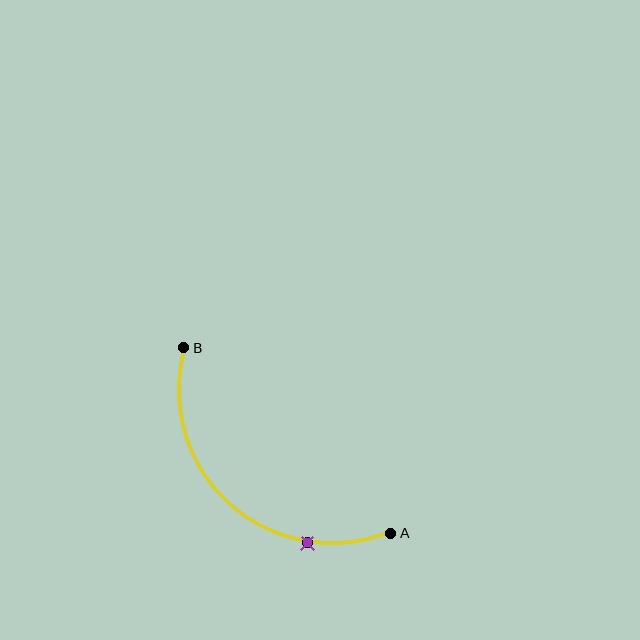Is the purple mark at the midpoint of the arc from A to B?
No. The purple mark lies on the arc but is closer to endpoint A. The arc midpoint would be at the point on the curve equidistant along the arc from both A and B.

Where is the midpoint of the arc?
The arc midpoint is the point on the curve farthest from the straight line joining A and B. It sits below and to the left of that line.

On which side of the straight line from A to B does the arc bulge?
The arc bulges below and to the left of the straight line connecting A and B.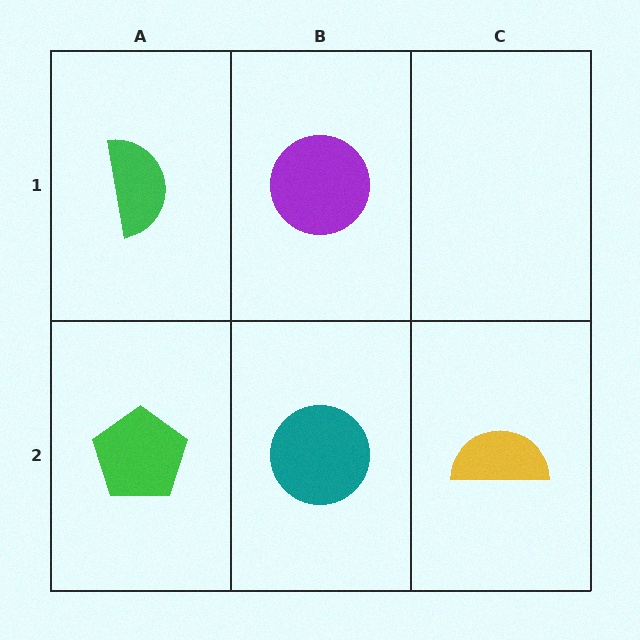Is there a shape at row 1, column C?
No, that cell is empty.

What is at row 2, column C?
A yellow semicircle.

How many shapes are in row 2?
3 shapes.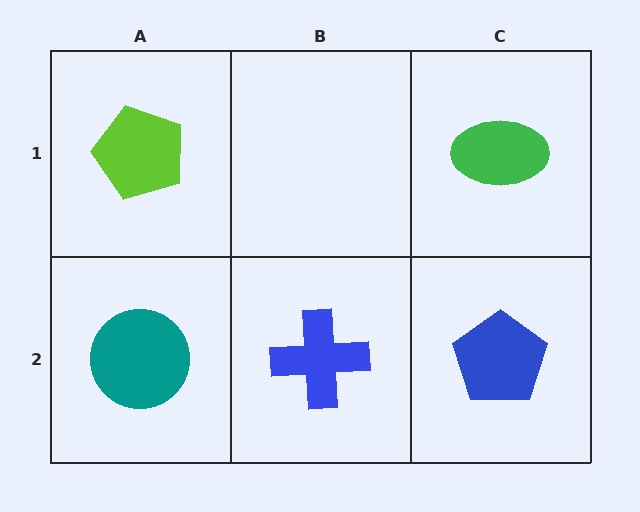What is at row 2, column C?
A blue pentagon.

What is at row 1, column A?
A lime pentagon.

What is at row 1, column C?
A green ellipse.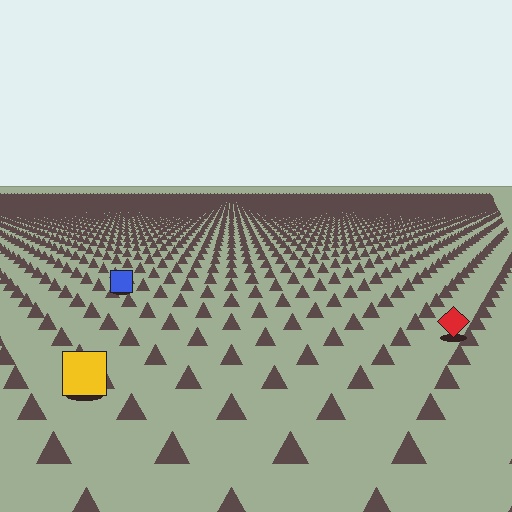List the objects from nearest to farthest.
From nearest to farthest: the yellow square, the red diamond, the blue square.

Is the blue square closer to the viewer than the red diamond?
No. The red diamond is closer — you can tell from the texture gradient: the ground texture is coarser near it.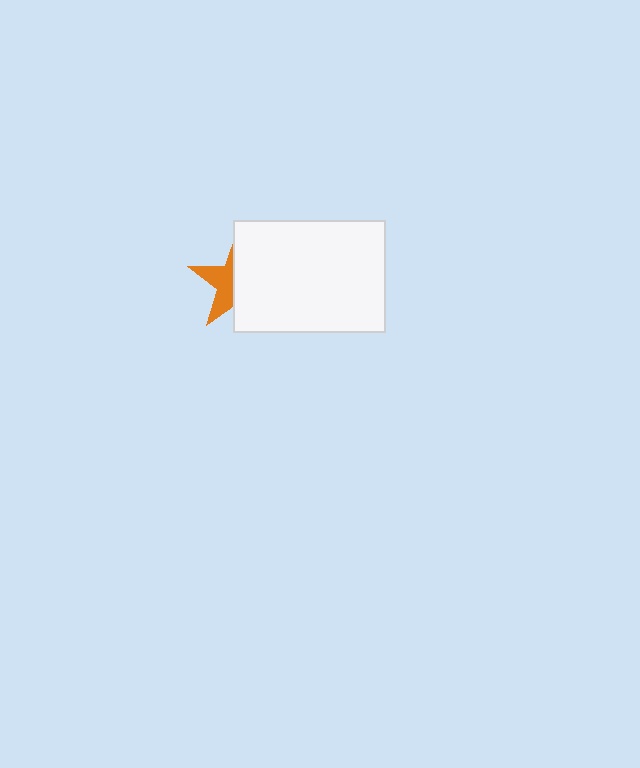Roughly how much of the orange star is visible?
A small part of it is visible (roughly 42%).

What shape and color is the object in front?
The object in front is a white rectangle.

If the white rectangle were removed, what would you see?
You would see the complete orange star.